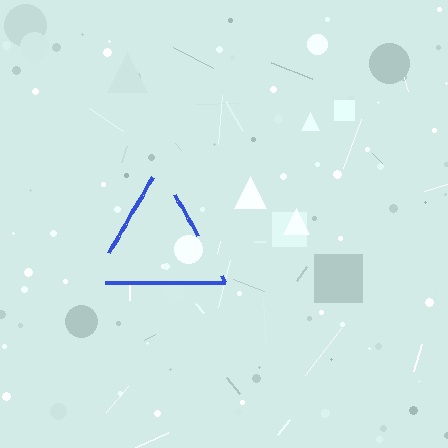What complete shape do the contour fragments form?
The contour fragments form a triangle.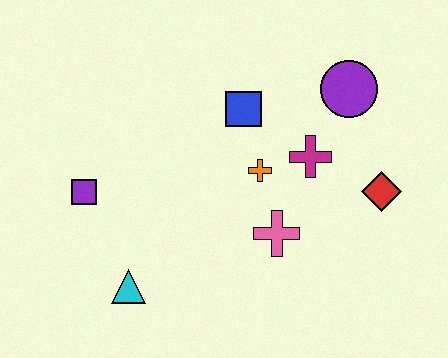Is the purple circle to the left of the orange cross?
No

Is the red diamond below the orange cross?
Yes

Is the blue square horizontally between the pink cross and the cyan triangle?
Yes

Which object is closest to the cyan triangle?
The purple square is closest to the cyan triangle.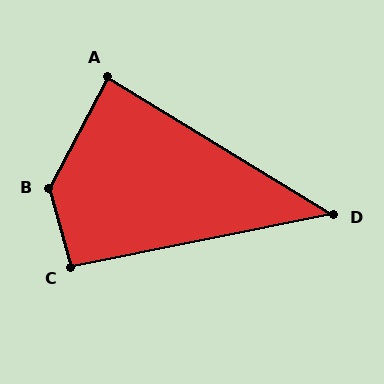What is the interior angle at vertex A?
Approximately 86 degrees (approximately right).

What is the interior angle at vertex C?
Approximately 94 degrees (approximately right).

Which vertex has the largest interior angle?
B, at approximately 137 degrees.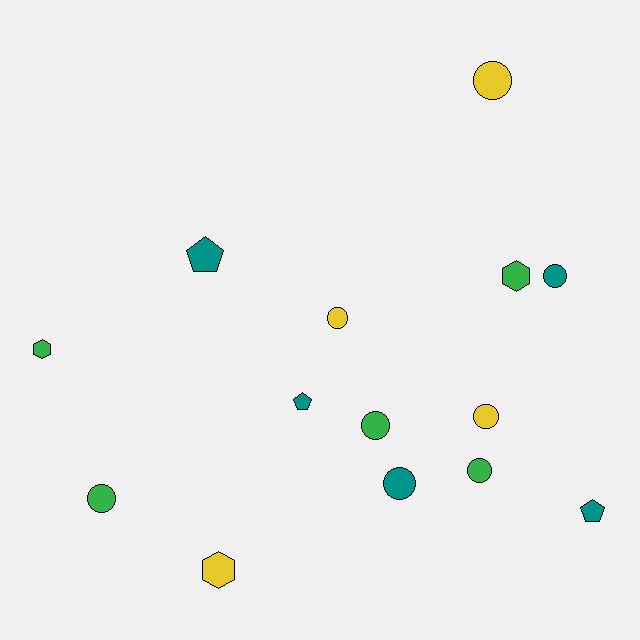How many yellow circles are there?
There are 3 yellow circles.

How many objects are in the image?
There are 14 objects.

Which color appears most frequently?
Green, with 5 objects.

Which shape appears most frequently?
Circle, with 8 objects.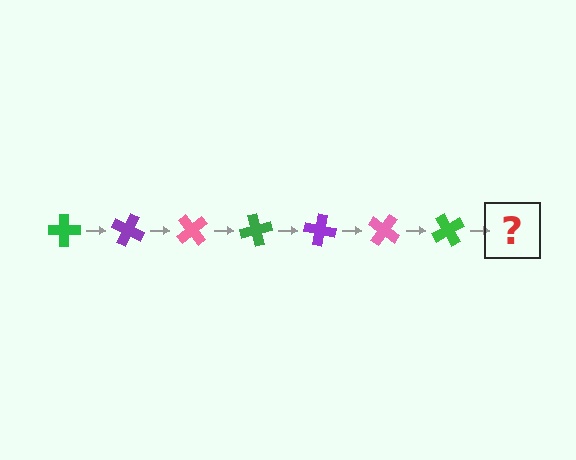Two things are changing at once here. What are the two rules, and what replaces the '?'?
The two rules are that it rotates 25 degrees each step and the color cycles through green, purple, and pink. The '?' should be a purple cross, rotated 175 degrees from the start.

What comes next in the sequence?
The next element should be a purple cross, rotated 175 degrees from the start.